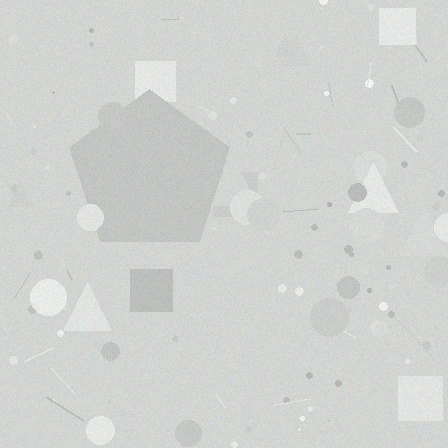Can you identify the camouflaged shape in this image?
The camouflaged shape is a pentagon.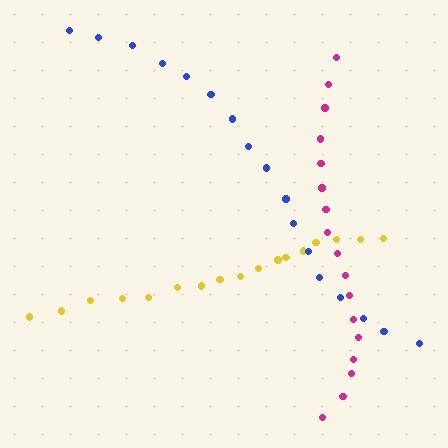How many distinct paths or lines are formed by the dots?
There are 3 distinct paths.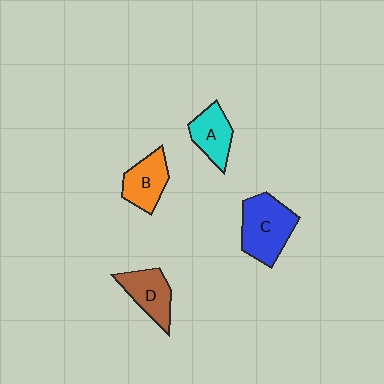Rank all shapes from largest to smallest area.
From largest to smallest: C (blue), D (brown), B (orange), A (cyan).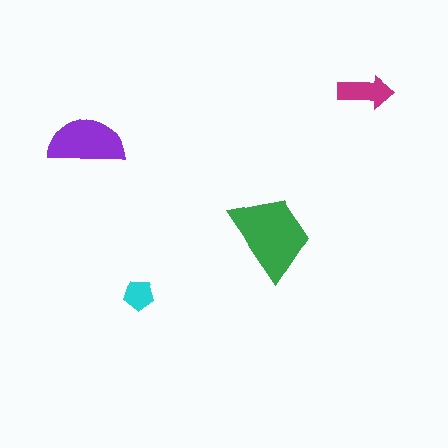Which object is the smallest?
The cyan pentagon.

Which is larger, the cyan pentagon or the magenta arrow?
The magenta arrow.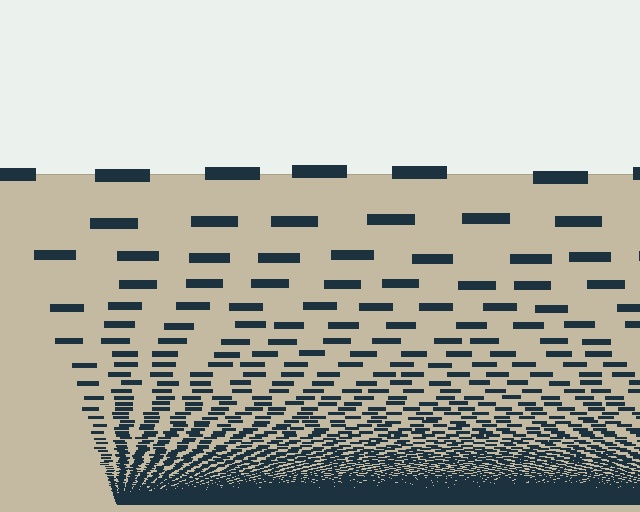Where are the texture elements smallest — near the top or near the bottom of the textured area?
Near the bottom.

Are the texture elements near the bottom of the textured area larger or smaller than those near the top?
Smaller. The gradient is inverted — elements near the bottom are smaller and denser.